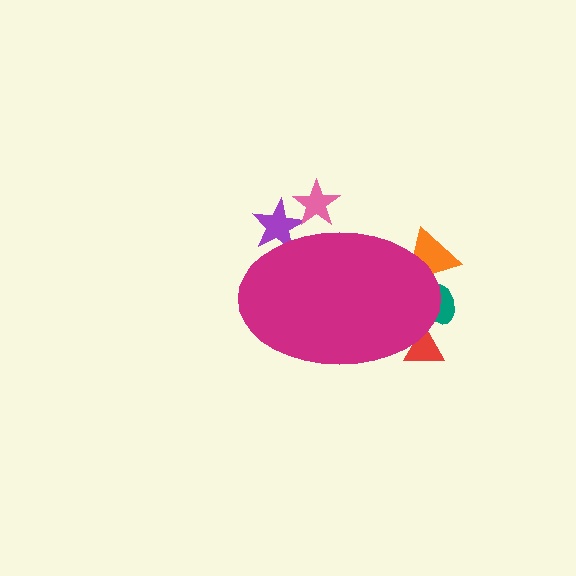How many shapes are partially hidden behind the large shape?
5 shapes are partially hidden.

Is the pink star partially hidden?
Yes, the pink star is partially hidden behind the magenta ellipse.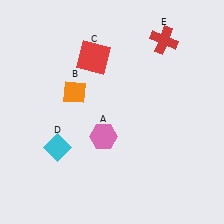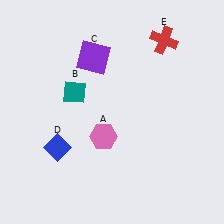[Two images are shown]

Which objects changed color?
B changed from orange to teal. C changed from red to purple. D changed from cyan to blue.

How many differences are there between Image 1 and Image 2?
There are 3 differences between the two images.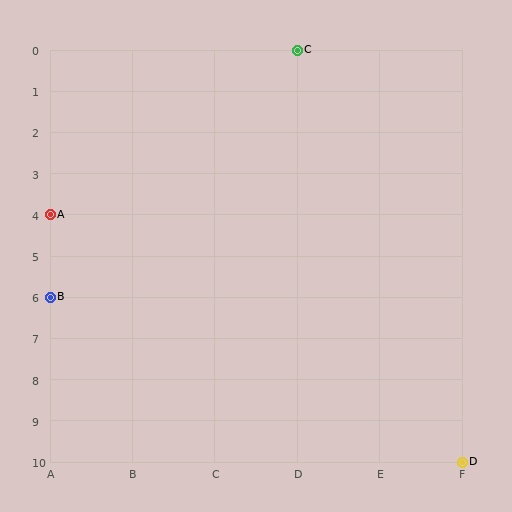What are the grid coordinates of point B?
Point B is at grid coordinates (A, 6).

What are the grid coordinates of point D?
Point D is at grid coordinates (F, 10).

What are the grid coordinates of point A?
Point A is at grid coordinates (A, 4).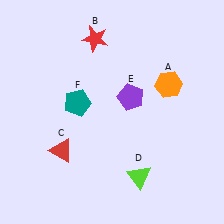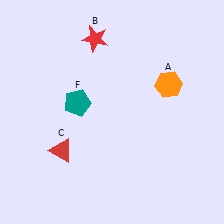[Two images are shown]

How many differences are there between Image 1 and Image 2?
There are 2 differences between the two images.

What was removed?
The purple pentagon (E), the lime triangle (D) were removed in Image 2.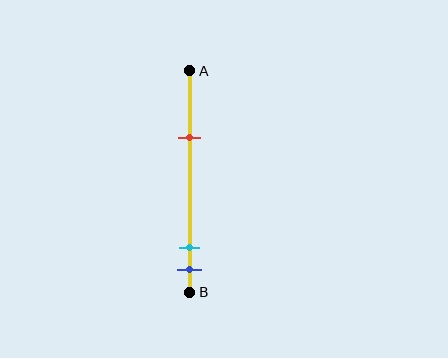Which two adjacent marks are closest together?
The cyan and blue marks are the closest adjacent pair.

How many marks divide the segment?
There are 3 marks dividing the segment.